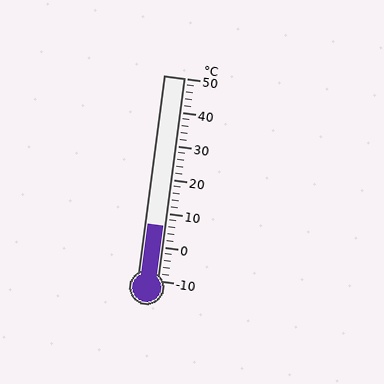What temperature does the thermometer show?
The thermometer shows approximately 6°C.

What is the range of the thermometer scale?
The thermometer scale ranges from -10°C to 50°C.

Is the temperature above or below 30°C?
The temperature is below 30°C.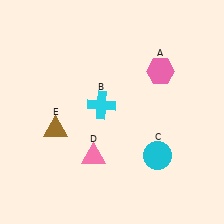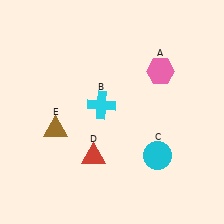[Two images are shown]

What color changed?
The triangle (D) changed from pink in Image 1 to red in Image 2.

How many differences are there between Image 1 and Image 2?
There is 1 difference between the two images.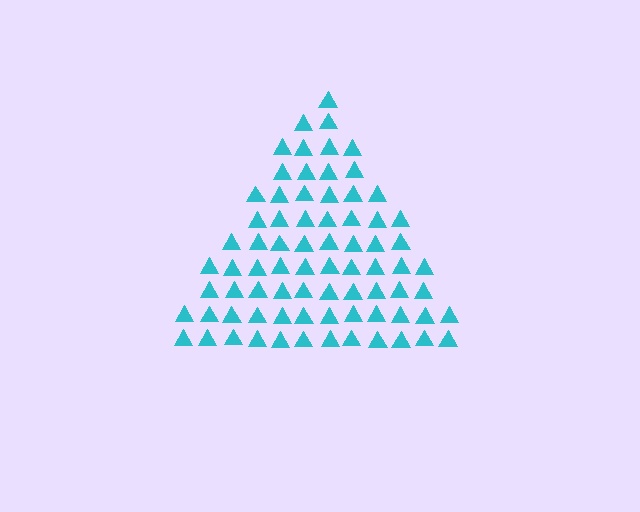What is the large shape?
The large shape is a triangle.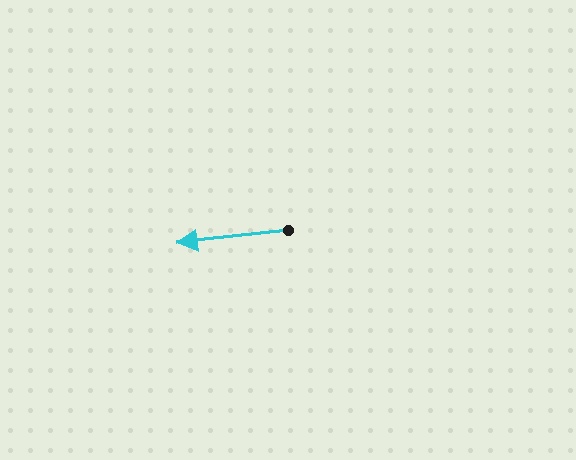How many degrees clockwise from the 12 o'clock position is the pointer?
Approximately 264 degrees.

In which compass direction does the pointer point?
West.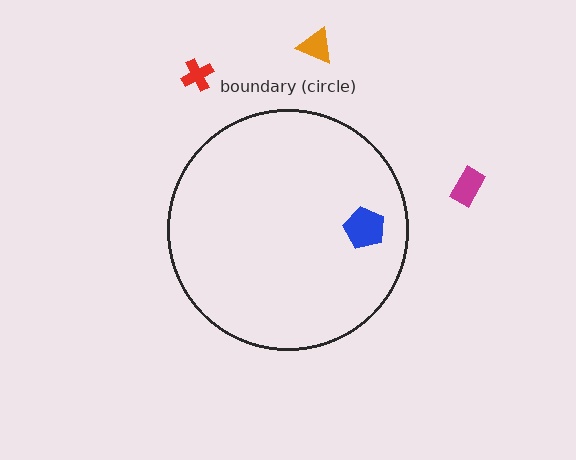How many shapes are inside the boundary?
1 inside, 3 outside.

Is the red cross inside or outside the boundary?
Outside.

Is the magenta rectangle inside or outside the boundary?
Outside.